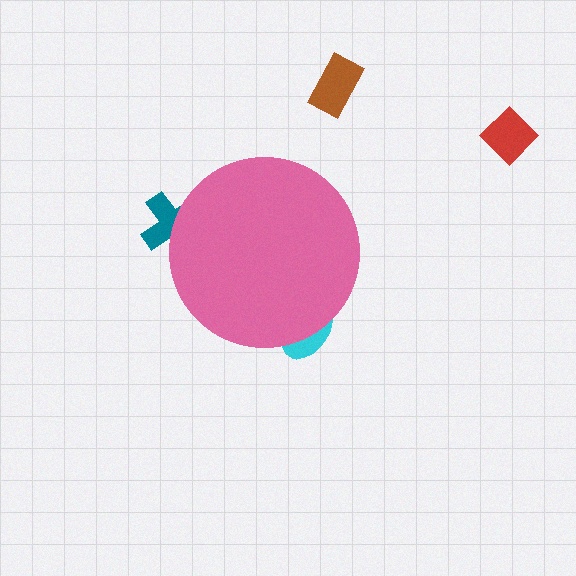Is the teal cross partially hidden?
Yes, the teal cross is partially hidden behind the pink circle.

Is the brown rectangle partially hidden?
No, the brown rectangle is fully visible.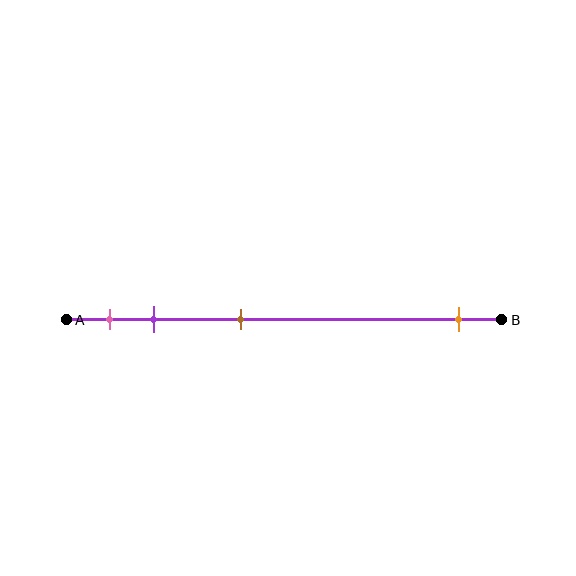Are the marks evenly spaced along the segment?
No, the marks are not evenly spaced.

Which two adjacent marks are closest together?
The pink and purple marks are the closest adjacent pair.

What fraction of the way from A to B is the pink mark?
The pink mark is approximately 10% (0.1) of the way from A to B.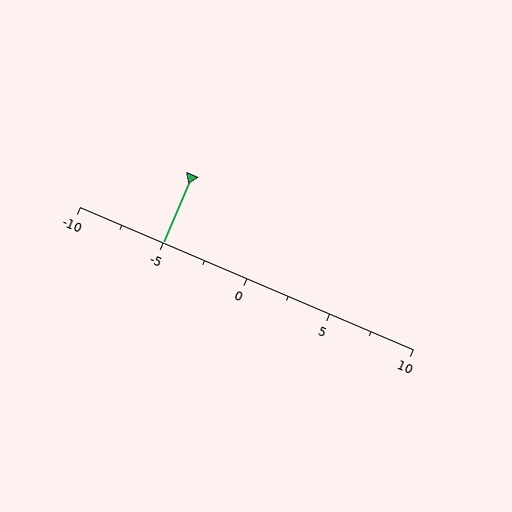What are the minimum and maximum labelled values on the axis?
The axis runs from -10 to 10.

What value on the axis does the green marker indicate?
The marker indicates approximately -5.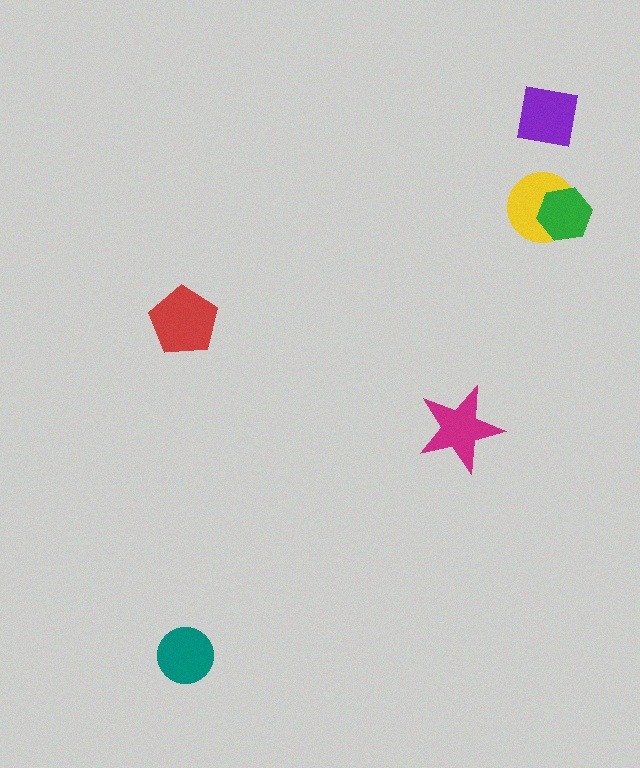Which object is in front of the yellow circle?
The green hexagon is in front of the yellow circle.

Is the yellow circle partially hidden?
Yes, it is partially covered by another shape.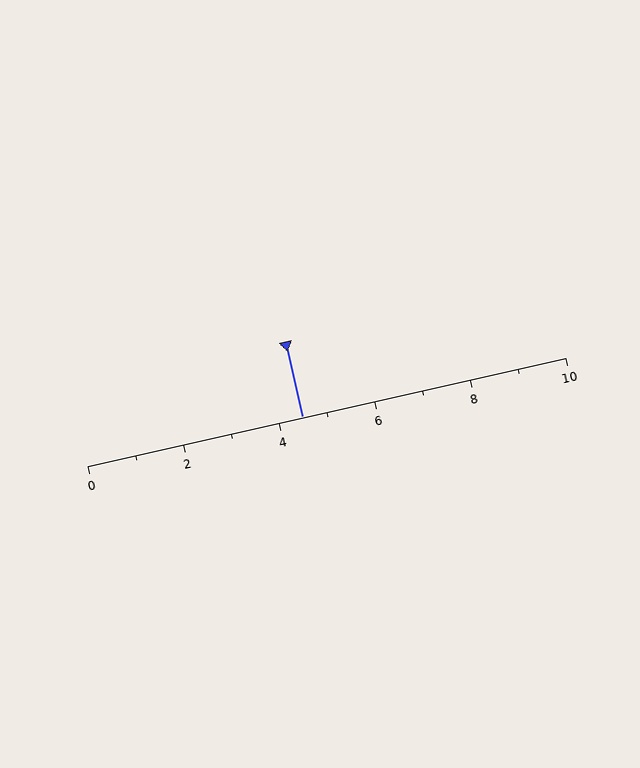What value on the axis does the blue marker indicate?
The marker indicates approximately 4.5.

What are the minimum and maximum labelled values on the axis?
The axis runs from 0 to 10.